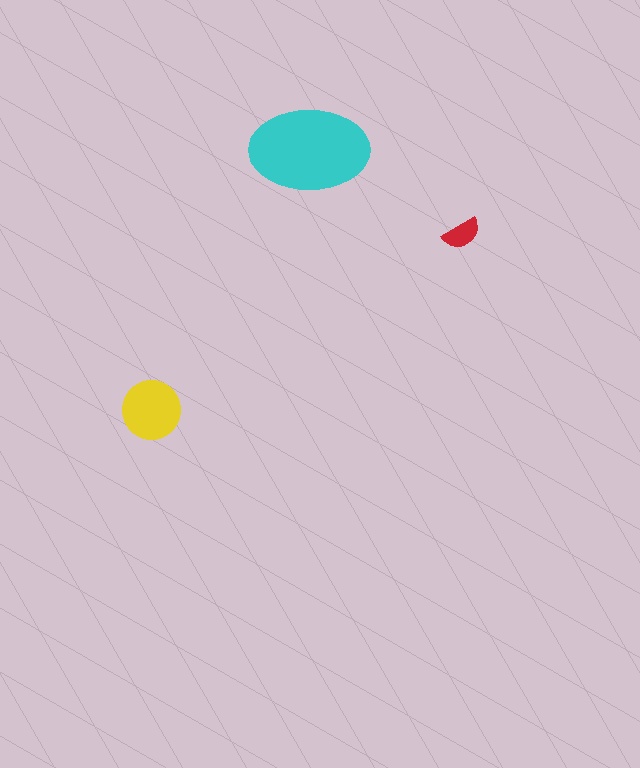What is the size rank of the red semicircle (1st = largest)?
3rd.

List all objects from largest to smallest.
The cyan ellipse, the yellow circle, the red semicircle.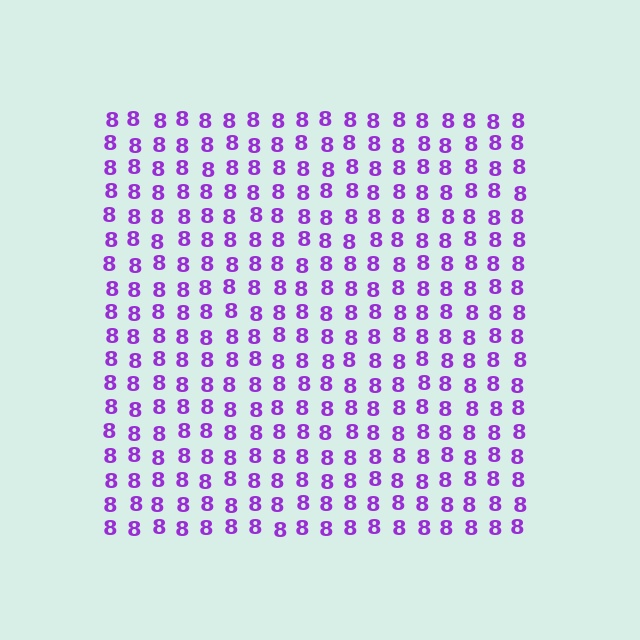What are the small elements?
The small elements are digit 8's.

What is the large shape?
The large shape is a square.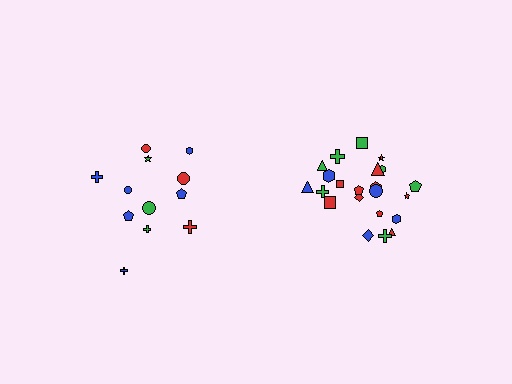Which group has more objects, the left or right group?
The right group.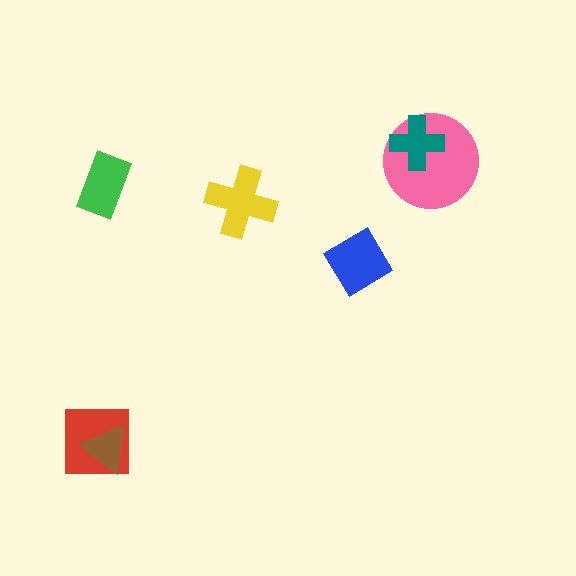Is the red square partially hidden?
Yes, it is partially covered by another shape.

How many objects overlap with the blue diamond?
0 objects overlap with the blue diamond.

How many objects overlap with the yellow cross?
0 objects overlap with the yellow cross.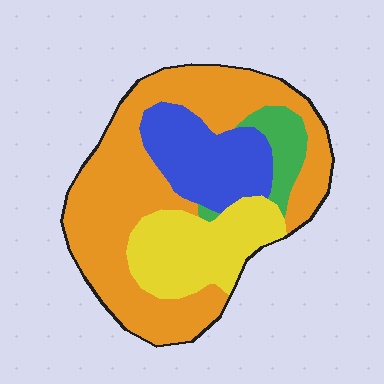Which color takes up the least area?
Green, at roughly 5%.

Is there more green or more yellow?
Yellow.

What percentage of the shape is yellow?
Yellow covers around 20% of the shape.